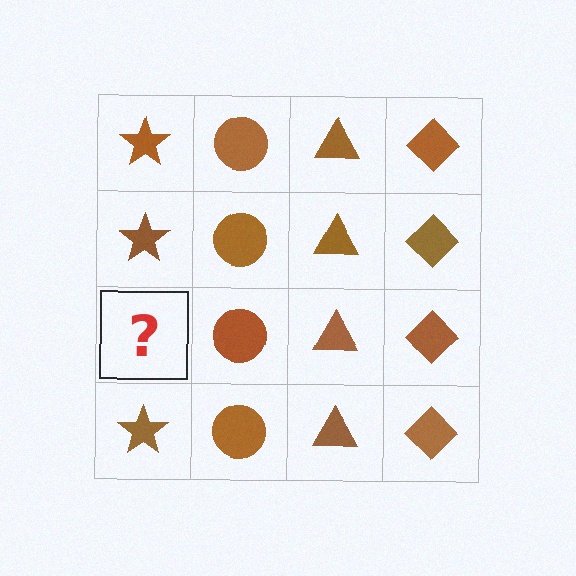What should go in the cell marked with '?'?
The missing cell should contain a brown star.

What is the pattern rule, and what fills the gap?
The rule is that each column has a consistent shape. The gap should be filled with a brown star.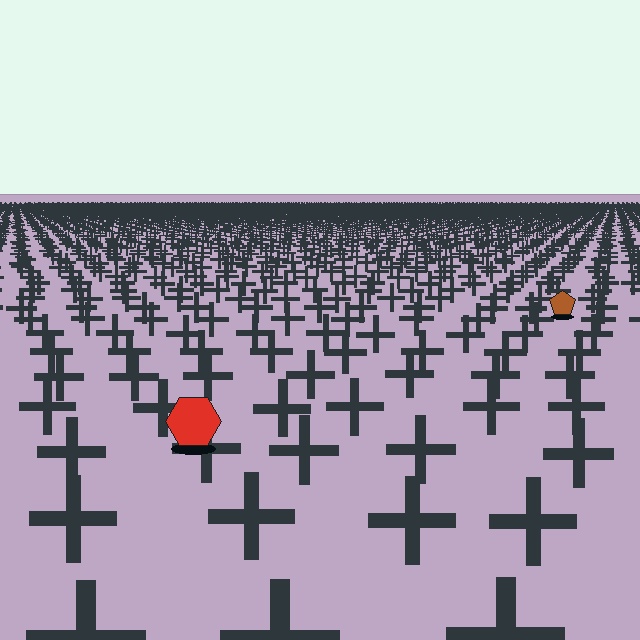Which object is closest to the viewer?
The red hexagon is closest. The texture marks near it are larger and more spread out.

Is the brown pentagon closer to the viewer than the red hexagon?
No. The red hexagon is closer — you can tell from the texture gradient: the ground texture is coarser near it.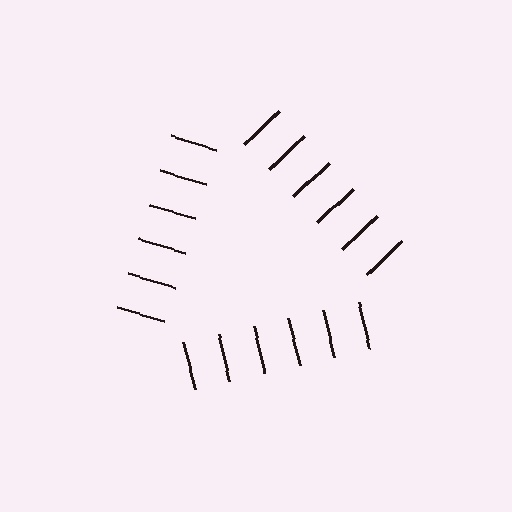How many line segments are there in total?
18 — 6 along each of the 3 edges.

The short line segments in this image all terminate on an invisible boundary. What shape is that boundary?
An illusory triangle — the line segments terminate on its edges but no continuous stroke is drawn.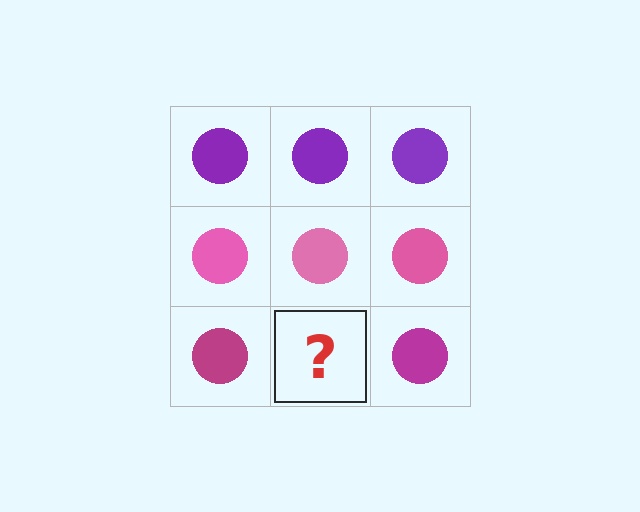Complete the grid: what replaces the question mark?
The question mark should be replaced with a magenta circle.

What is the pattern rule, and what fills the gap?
The rule is that each row has a consistent color. The gap should be filled with a magenta circle.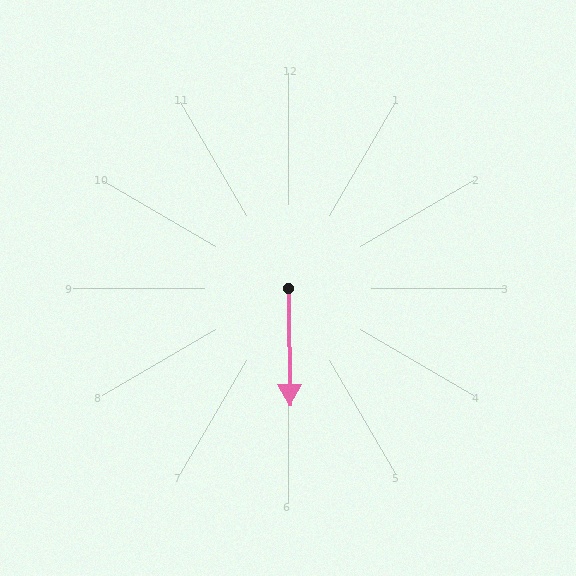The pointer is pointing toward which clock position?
Roughly 6 o'clock.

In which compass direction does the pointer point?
South.